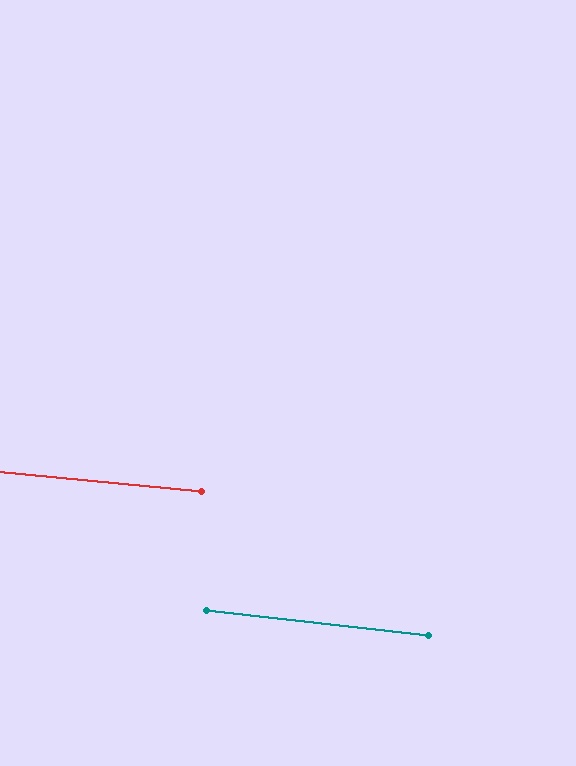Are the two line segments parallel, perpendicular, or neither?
Parallel — their directions differ by only 0.9°.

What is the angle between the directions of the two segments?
Approximately 1 degree.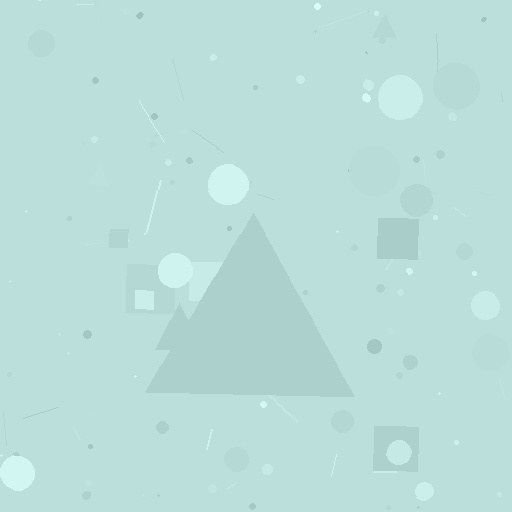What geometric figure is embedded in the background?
A triangle is embedded in the background.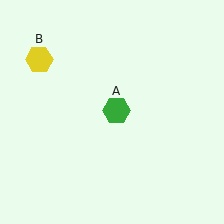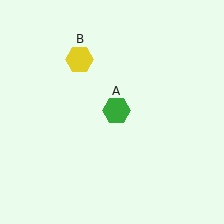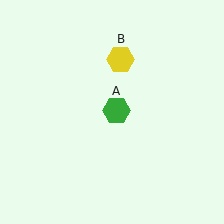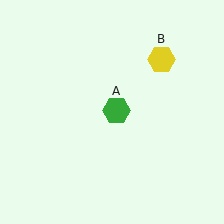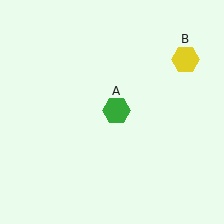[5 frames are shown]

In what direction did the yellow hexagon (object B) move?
The yellow hexagon (object B) moved right.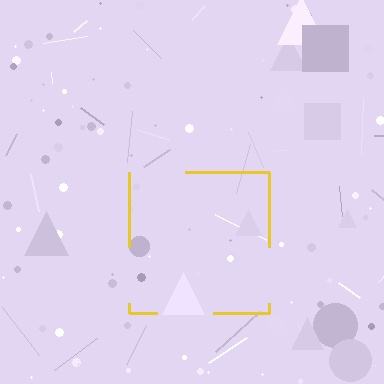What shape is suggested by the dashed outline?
The dashed outline suggests a square.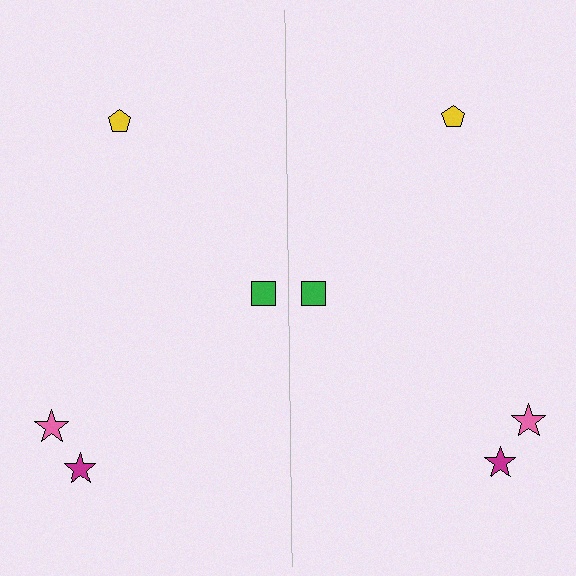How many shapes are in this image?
There are 8 shapes in this image.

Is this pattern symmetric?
Yes, this pattern has bilateral (reflection) symmetry.